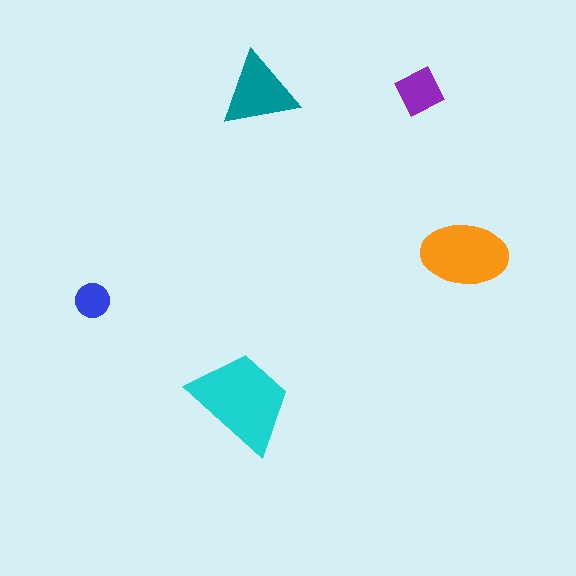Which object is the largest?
The cyan trapezoid.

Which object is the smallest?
The blue circle.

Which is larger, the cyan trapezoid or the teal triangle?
The cyan trapezoid.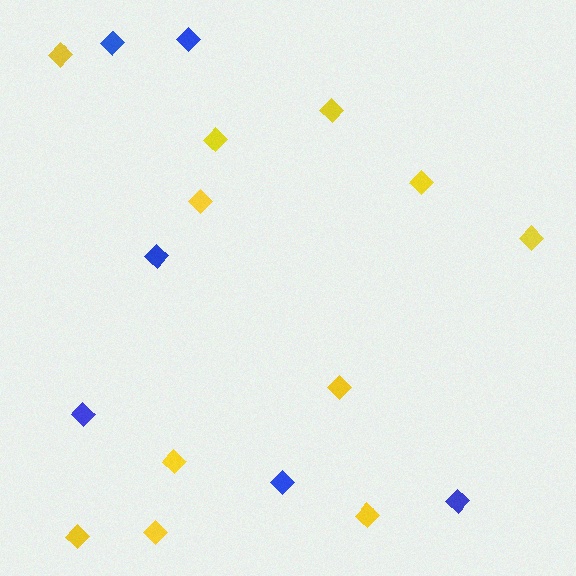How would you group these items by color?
There are 2 groups: one group of yellow diamonds (11) and one group of blue diamonds (6).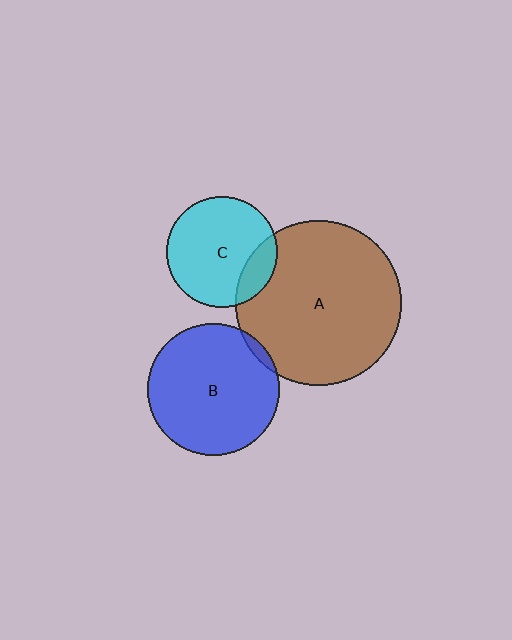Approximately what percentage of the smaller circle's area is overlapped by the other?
Approximately 5%.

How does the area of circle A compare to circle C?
Approximately 2.2 times.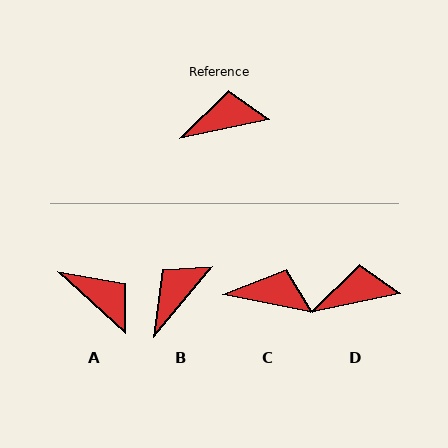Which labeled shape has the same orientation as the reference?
D.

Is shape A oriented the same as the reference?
No, it is off by about 55 degrees.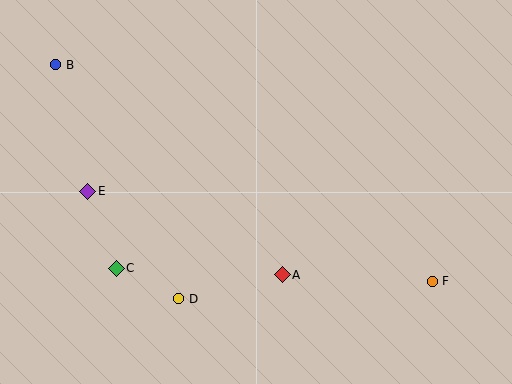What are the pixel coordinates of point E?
Point E is at (88, 191).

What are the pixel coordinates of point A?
Point A is at (282, 275).